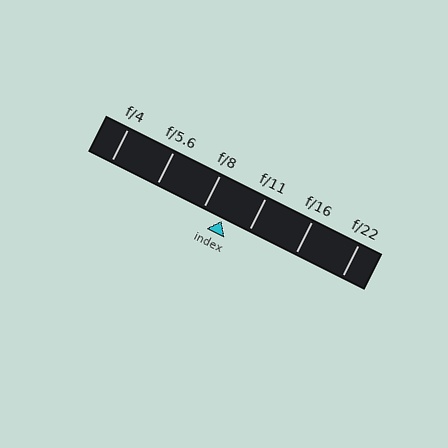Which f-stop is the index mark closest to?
The index mark is closest to f/8.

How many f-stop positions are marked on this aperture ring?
There are 6 f-stop positions marked.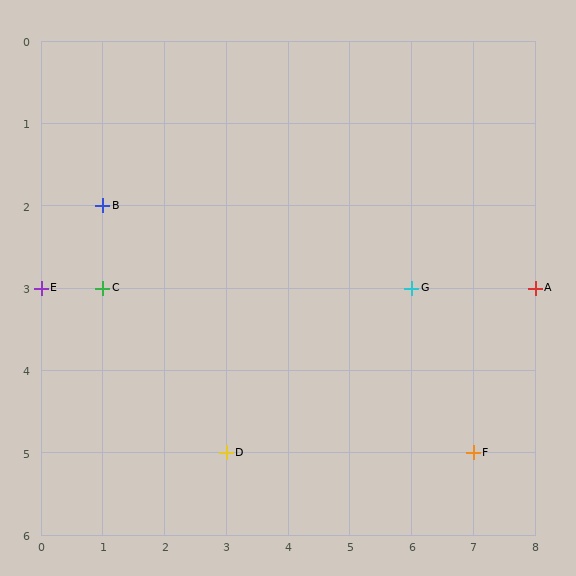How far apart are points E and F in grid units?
Points E and F are 7 columns and 2 rows apart (about 7.3 grid units diagonally).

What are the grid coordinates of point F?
Point F is at grid coordinates (7, 5).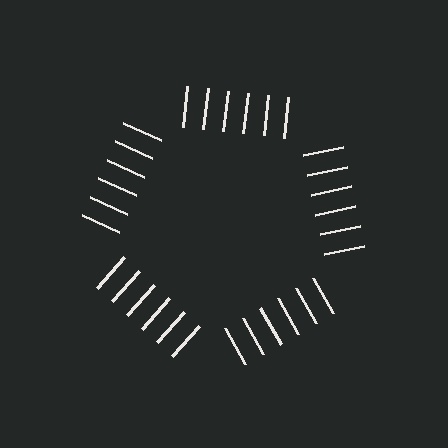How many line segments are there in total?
30 — 6 along each of the 5 edges.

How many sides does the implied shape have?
5 sides — the line-ends trace a pentagon.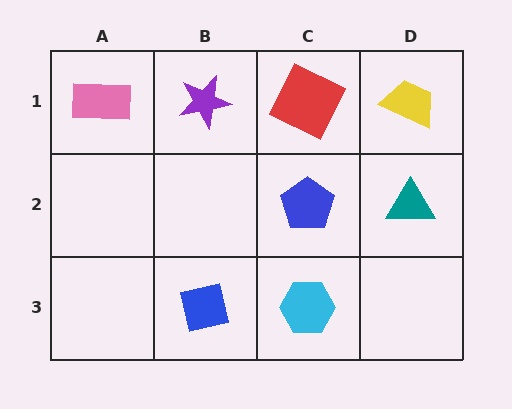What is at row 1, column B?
A purple star.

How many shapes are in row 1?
4 shapes.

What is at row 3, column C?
A cyan hexagon.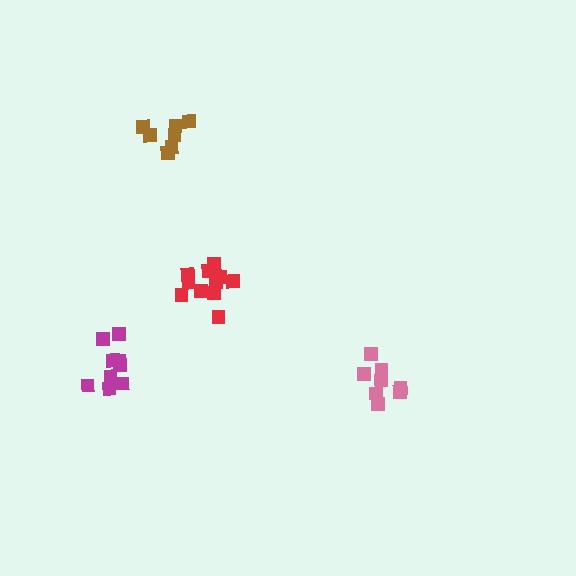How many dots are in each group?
Group 1: 7 dots, Group 2: 11 dots, Group 3: 9 dots, Group 4: 8 dots (35 total).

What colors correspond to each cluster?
The clusters are colored: brown, red, magenta, pink.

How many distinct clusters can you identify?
There are 4 distinct clusters.